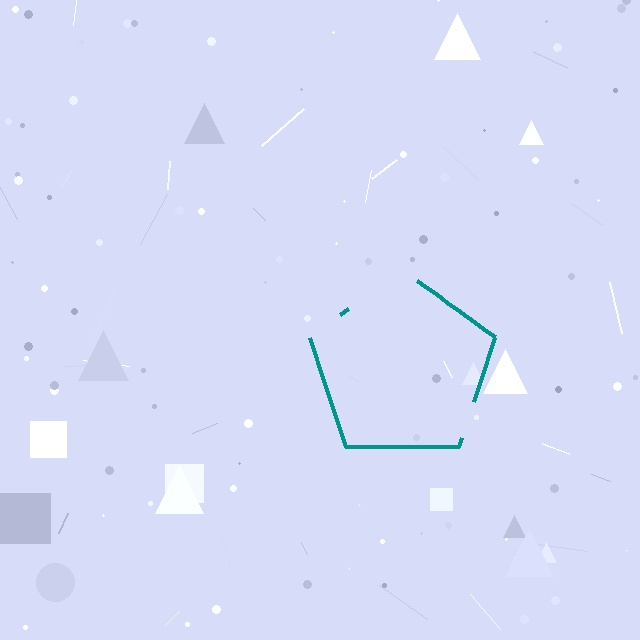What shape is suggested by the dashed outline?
The dashed outline suggests a pentagon.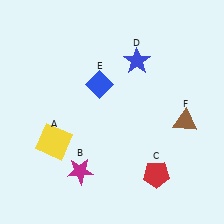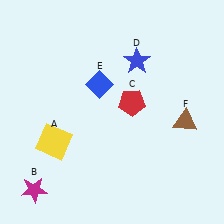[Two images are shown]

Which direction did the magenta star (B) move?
The magenta star (B) moved left.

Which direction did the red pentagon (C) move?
The red pentagon (C) moved up.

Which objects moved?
The objects that moved are: the magenta star (B), the red pentagon (C).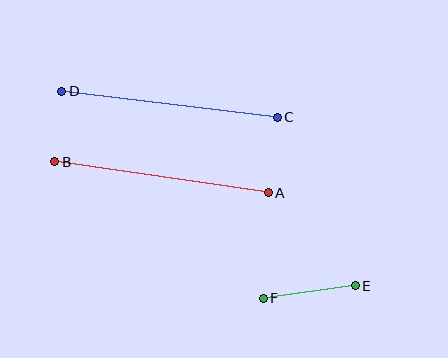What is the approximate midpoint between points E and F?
The midpoint is at approximately (309, 292) pixels.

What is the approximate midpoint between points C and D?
The midpoint is at approximately (169, 104) pixels.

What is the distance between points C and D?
The distance is approximately 217 pixels.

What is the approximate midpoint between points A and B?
The midpoint is at approximately (162, 177) pixels.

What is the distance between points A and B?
The distance is approximately 216 pixels.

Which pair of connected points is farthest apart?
Points C and D are farthest apart.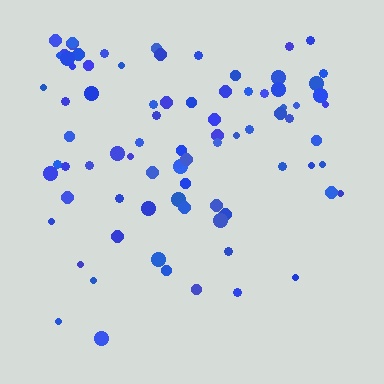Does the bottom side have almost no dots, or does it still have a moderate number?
Still a moderate number, just noticeably fewer than the top.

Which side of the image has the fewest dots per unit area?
The bottom.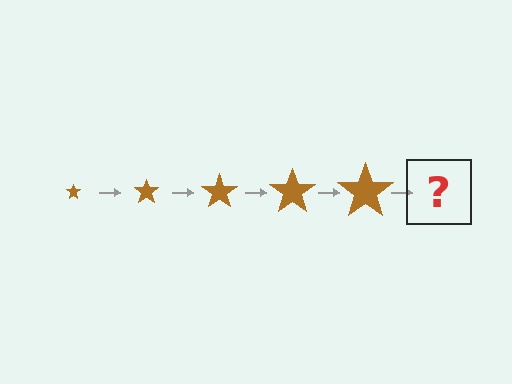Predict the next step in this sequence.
The next step is a brown star, larger than the previous one.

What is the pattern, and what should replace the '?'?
The pattern is that the star gets progressively larger each step. The '?' should be a brown star, larger than the previous one.